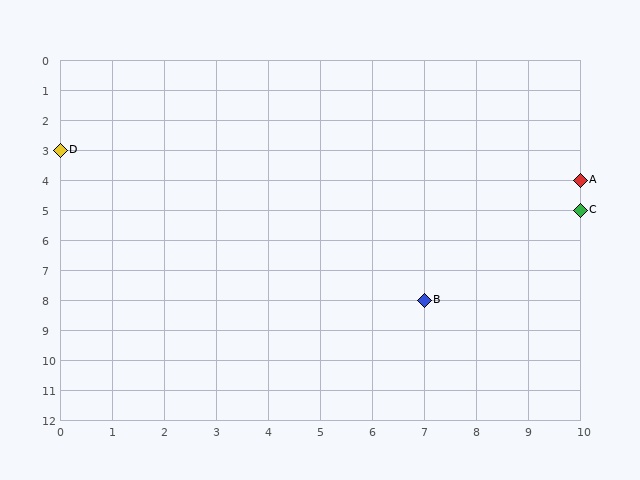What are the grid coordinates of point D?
Point D is at grid coordinates (0, 3).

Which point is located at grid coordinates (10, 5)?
Point C is at (10, 5).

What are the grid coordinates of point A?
Point A is at grid coordinates (10, 4).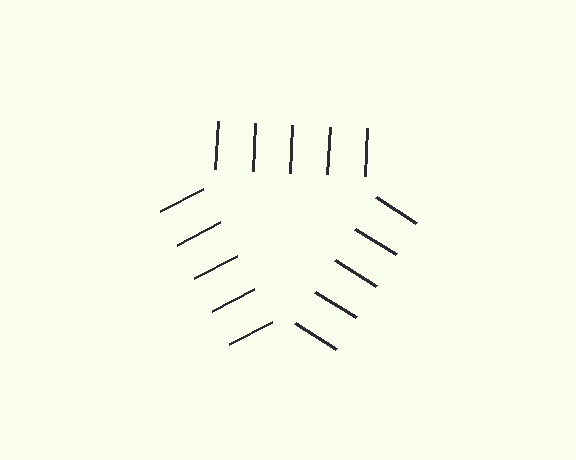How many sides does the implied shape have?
3 sides — the line-ends trace a triangle.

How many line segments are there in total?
15 — 5 along each of the 3 edges.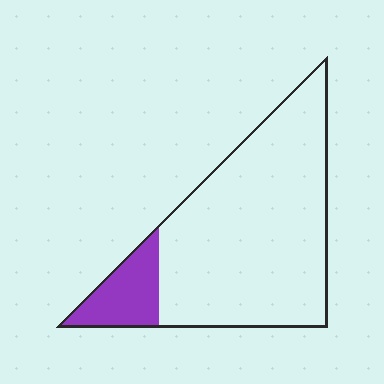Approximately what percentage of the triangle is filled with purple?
Approximately 15%.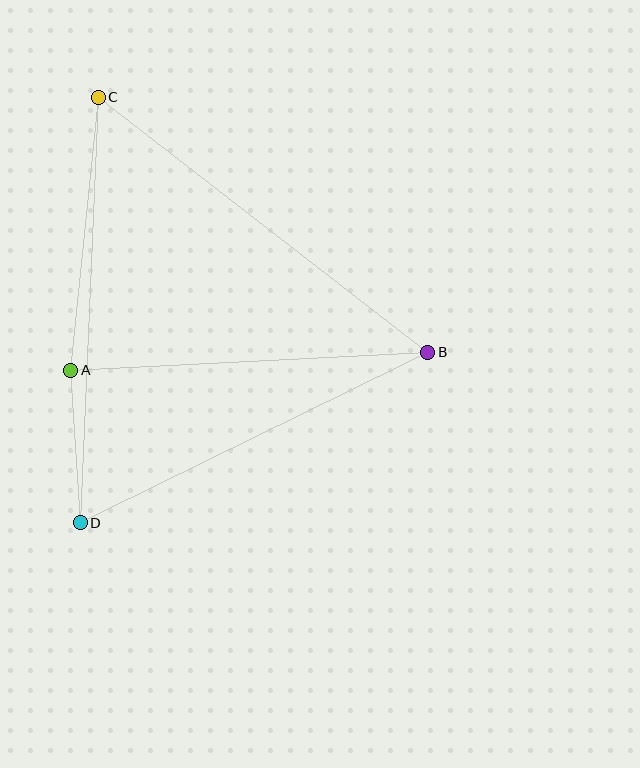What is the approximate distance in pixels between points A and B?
The distance between A and B is approximately 357 pixels.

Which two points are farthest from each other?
Points C and D are farthest from each other.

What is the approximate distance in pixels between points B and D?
The distance between B and D is approximately 387 pixels.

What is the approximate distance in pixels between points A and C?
The distance between A and C is approximately 274 pixels.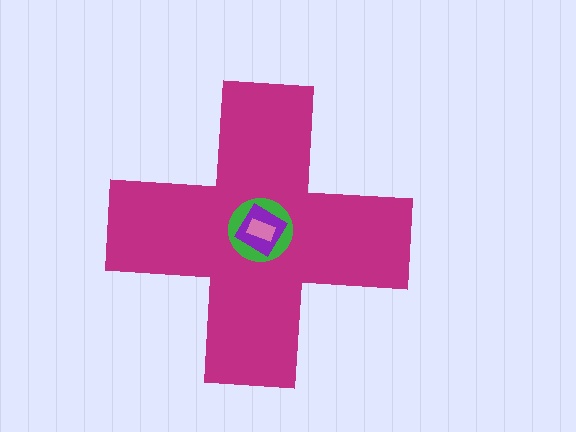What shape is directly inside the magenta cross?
The green circle.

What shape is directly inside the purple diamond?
The pink rectangle.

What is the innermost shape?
The pink rectangle.